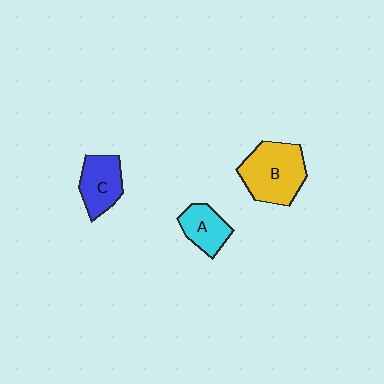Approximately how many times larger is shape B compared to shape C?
Approximately 1.5 times.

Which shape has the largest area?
Shape B (yellow).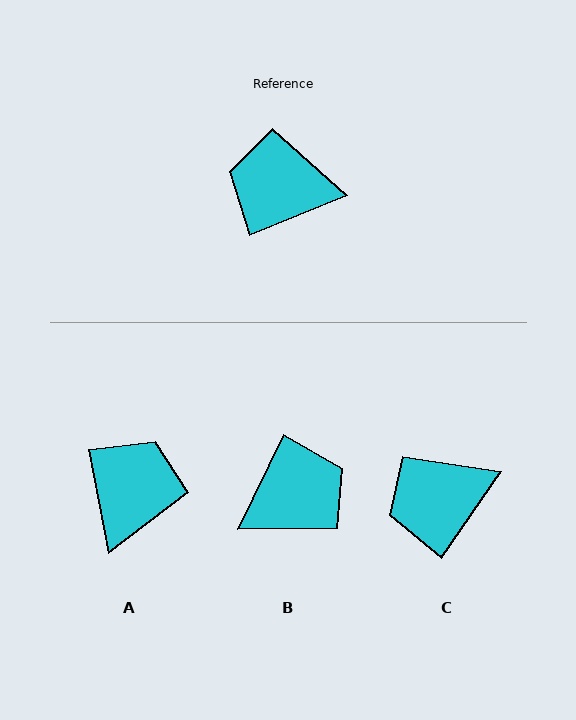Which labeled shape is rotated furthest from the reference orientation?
B, about 138 degrees away.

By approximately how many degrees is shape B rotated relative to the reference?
Approximately 138 degrees clockwise.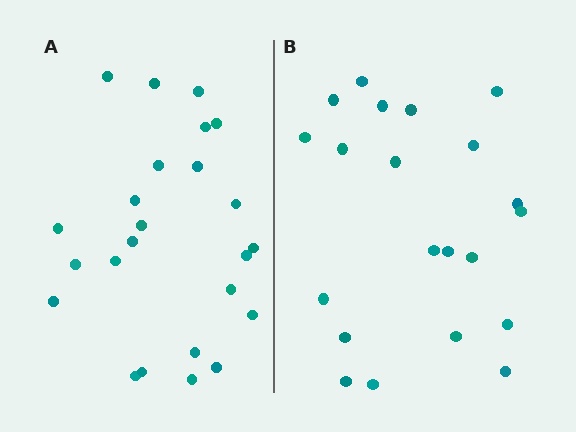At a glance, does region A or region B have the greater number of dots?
Region A (the left region) has more dots.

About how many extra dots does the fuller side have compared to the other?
Region A has just a few more — roughly 2 or 3 more dots than region B.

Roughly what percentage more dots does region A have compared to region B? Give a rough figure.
About 15% more.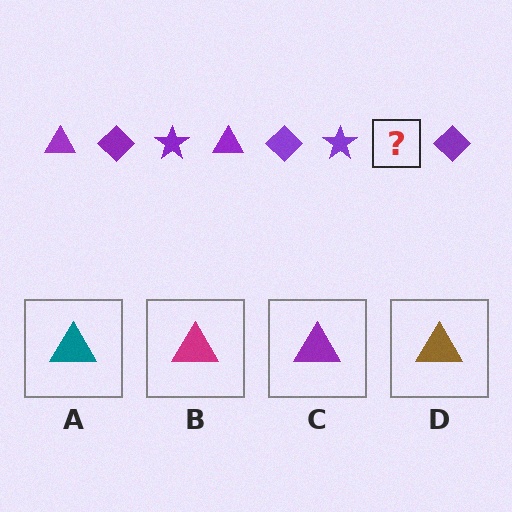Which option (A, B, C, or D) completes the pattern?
C.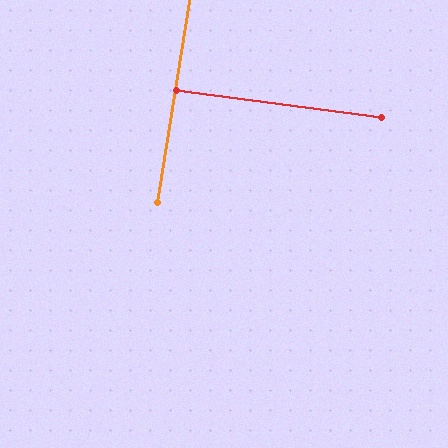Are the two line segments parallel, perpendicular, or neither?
Perpendicular — they meet at approximately 89°.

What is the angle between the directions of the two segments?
Approximately 89 degrees.